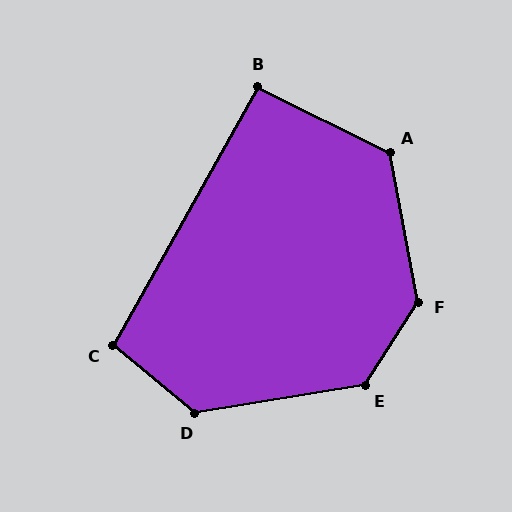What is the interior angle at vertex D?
Approximately 131 degrees (obtuse).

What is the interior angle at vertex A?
Approximately 127 degrees (obtuse).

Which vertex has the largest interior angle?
F, at approximately 136 degrees.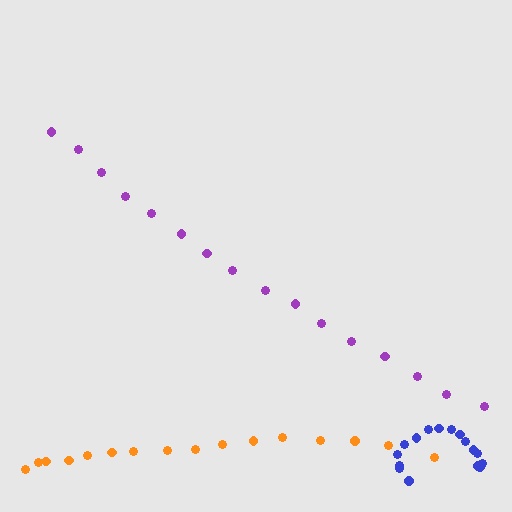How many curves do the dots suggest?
There are 3 distinct paths.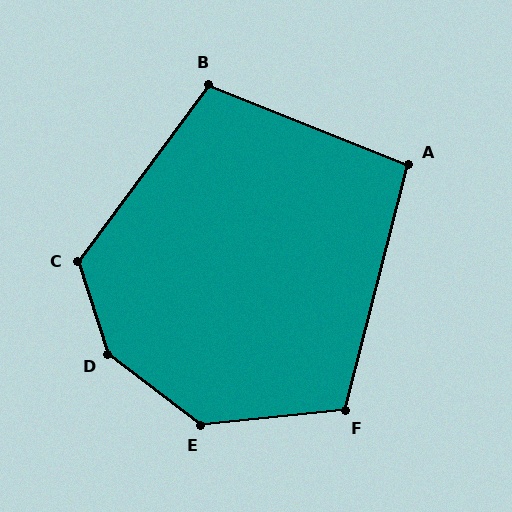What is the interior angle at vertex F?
Approximately 110 degrees (obtuse).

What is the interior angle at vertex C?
Approximately 126 degrees (obtuse).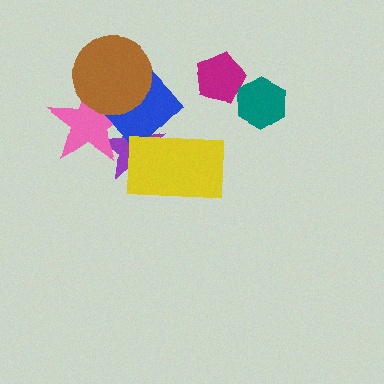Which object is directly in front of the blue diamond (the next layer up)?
The yellow rectangle is directly in front of the blue diamond.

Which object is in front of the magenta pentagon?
The teal hexagon is in front of the magenta pentagon.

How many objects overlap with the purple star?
3 objects overlap with the purple star.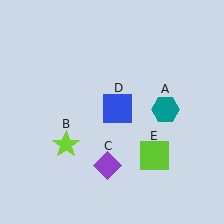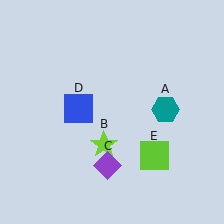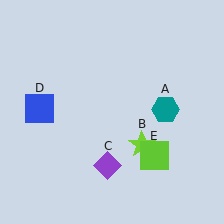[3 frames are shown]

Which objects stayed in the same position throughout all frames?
Teal hexagon (object A) and purple diamond (object C) and lime square (object E) remained stationary.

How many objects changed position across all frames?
2 objects changed position: lime star (object B), blue square (object D).